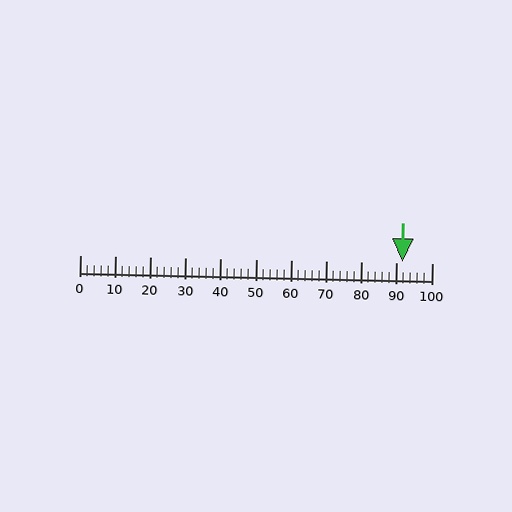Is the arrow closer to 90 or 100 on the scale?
The arrow is closer to 90.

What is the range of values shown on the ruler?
The ruler shows values from 0 to 100.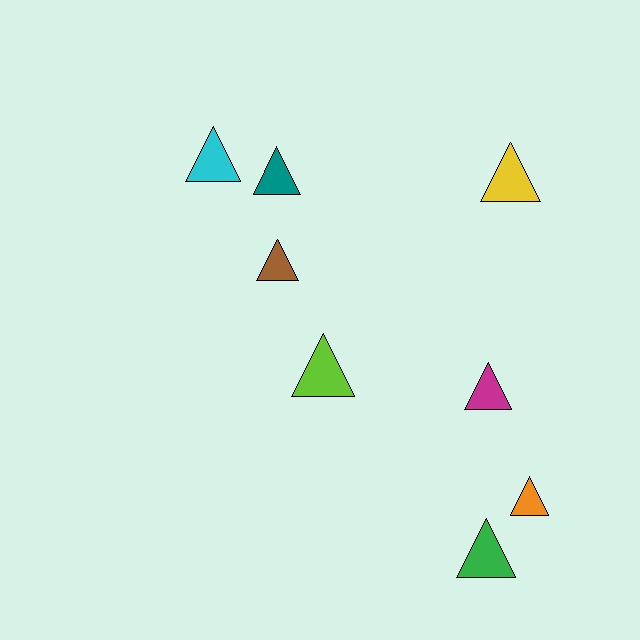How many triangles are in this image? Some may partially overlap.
There are 8 triangles.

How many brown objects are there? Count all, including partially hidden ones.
There is 1 brown object.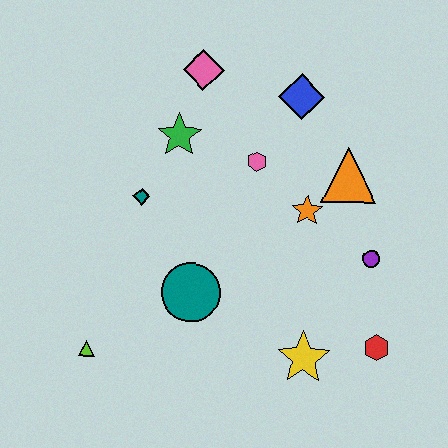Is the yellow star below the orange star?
Yes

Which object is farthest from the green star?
The red hexagon is farthest from the green star.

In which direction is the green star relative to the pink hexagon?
The green star is to the left of the pink hexagon.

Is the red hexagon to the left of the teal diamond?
No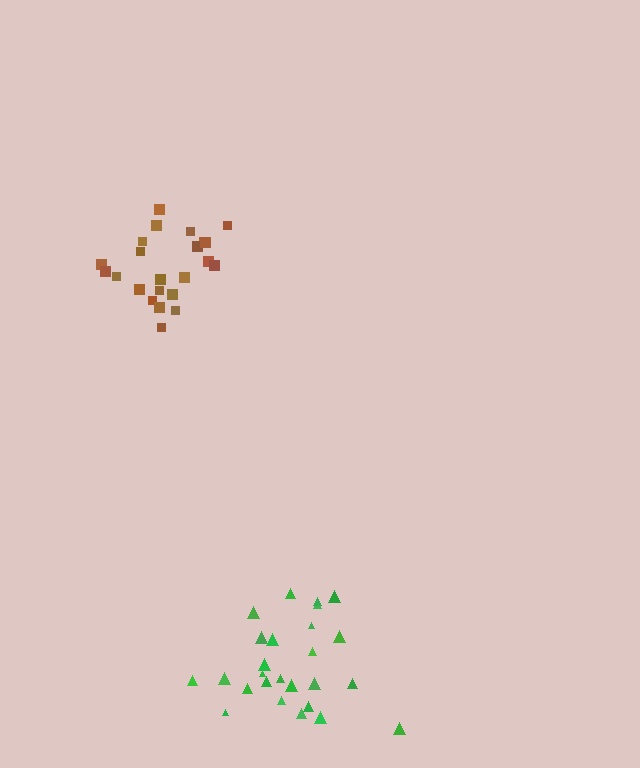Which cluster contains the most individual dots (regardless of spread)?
Green (26).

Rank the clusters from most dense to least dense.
brown, green.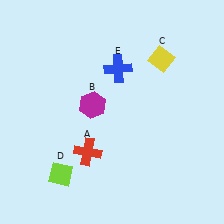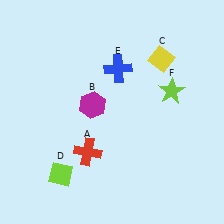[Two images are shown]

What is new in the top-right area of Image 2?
A lime star (F) was added in the top-right area of Image 2.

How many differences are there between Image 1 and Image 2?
There is 1 difference between the two images.